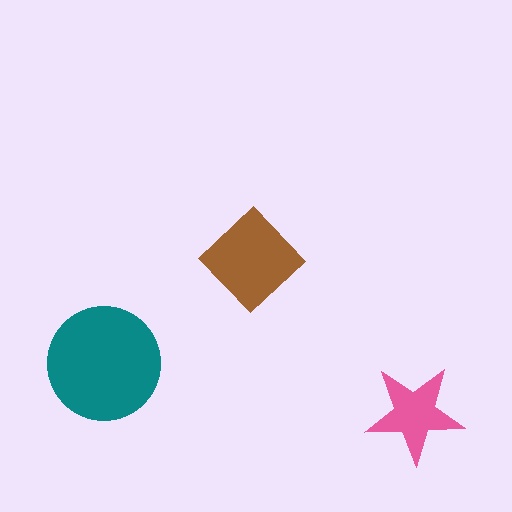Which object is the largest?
The teal circle.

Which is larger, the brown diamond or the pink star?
The brown diamond.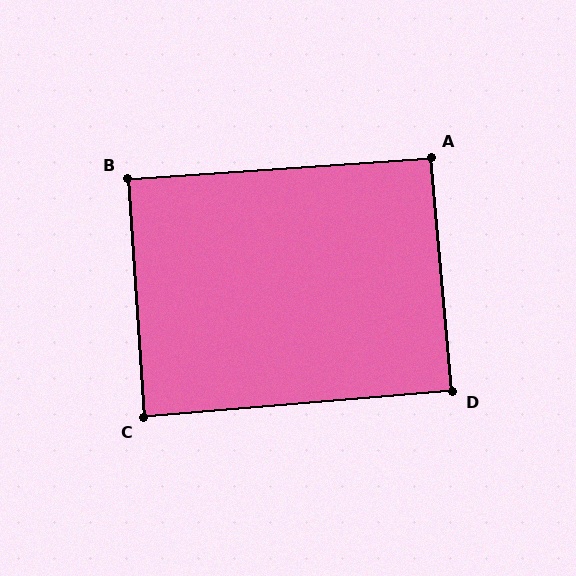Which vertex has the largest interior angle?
A, at approximately 91 degrees.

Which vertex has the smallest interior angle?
C, at approximately 89 degrees.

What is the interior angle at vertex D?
Approximately 90 degrees (approximately right).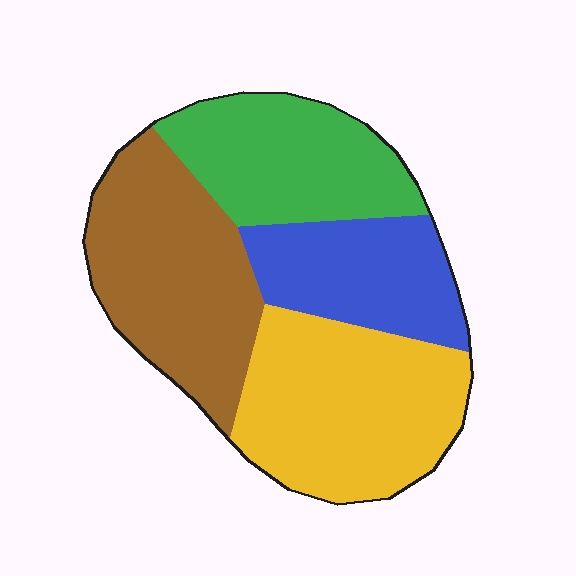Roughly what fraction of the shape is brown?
Brown takes up about one quarter (1/4) of the shape.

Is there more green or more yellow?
Yellow.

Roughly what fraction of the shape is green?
Green takes up less than a quarter of the shape.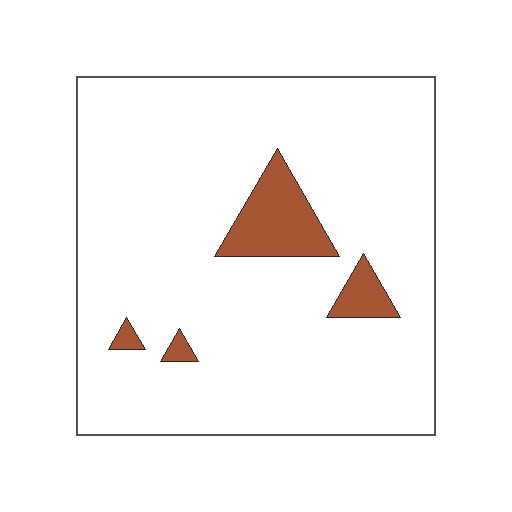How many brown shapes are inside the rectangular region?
4.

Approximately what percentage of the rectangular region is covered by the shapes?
Approximately 10%.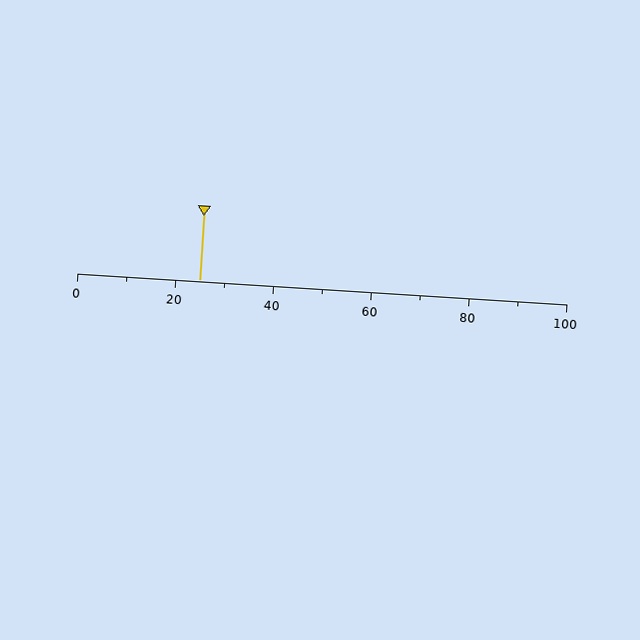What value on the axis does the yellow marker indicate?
The marker indicates approximately 25.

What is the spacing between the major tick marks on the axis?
The major ticks are spaced 20 apart.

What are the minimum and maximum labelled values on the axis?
The axis runs from 0 to 100.